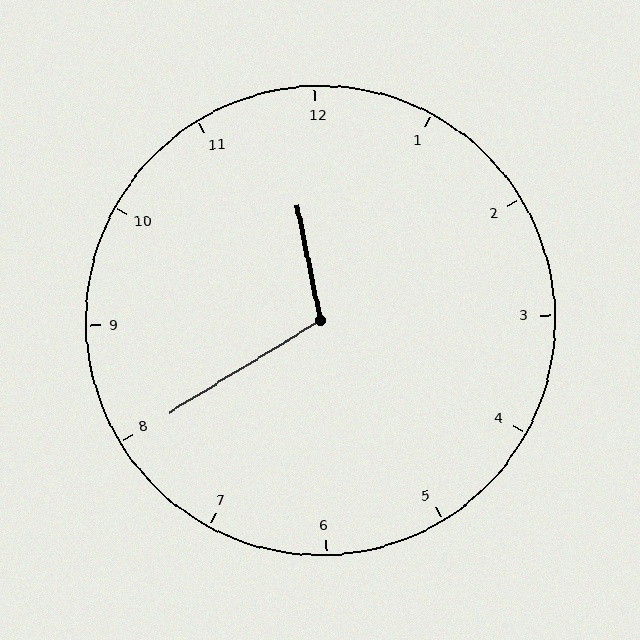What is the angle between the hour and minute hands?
Approximately 110 degrees.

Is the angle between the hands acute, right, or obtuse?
It is obtuse.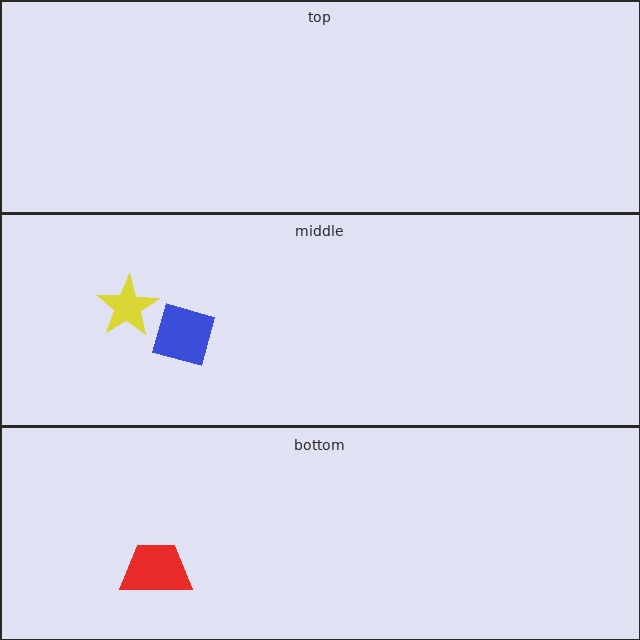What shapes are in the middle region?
The yellow star, the blue diamond.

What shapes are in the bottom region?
The red trapezoid.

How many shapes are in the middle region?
2.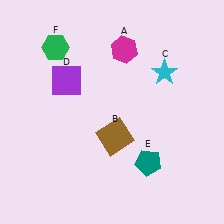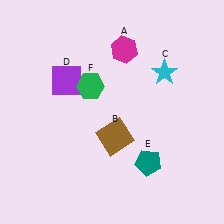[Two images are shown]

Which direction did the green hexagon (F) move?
The green hexagon (F) moved down.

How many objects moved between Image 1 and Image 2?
1 object moved between the two images.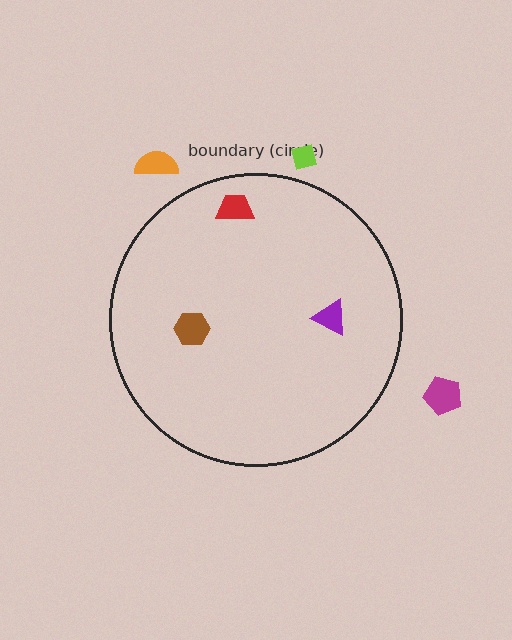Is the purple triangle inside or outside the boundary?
Inside.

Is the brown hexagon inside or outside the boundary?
Inside.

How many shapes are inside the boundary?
3 inside, 3 outside.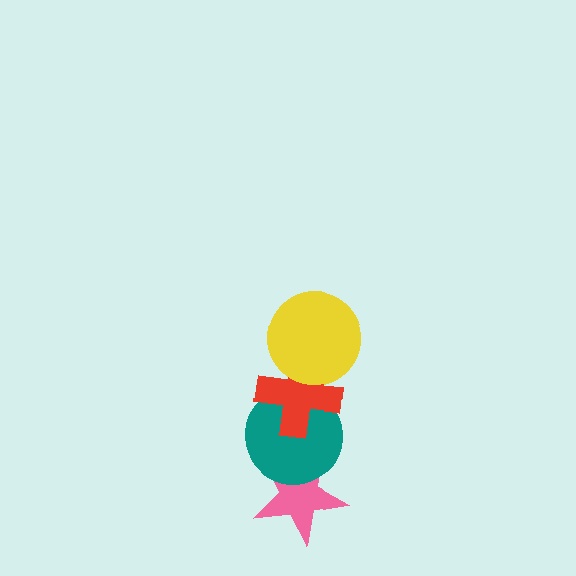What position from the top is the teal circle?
The teal circle is 3rd from the top.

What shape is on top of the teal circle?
The red cross is on top of the teal circle.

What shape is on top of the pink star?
The teal circle is on top of the pink star.